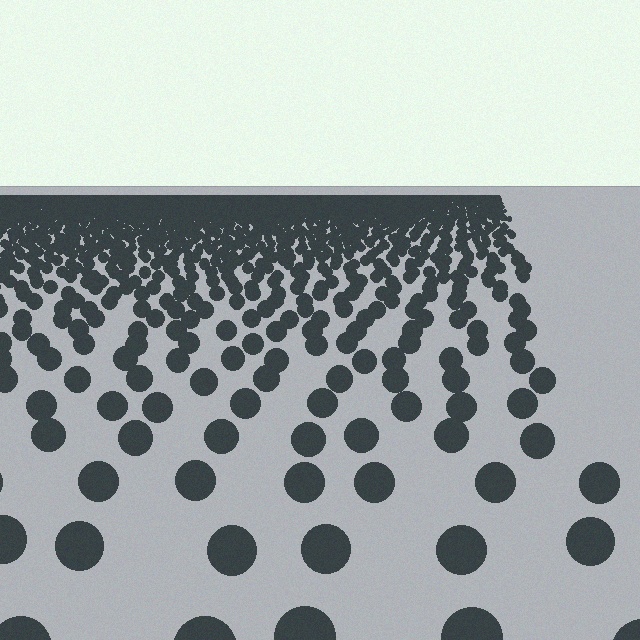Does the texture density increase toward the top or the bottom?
Density increases toward the top.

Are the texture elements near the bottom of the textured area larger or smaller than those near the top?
Larger. Near the bottom, elements are closer to the viewer and appear at a bigger on-screen size.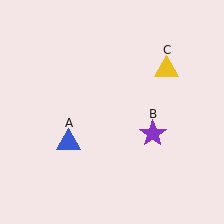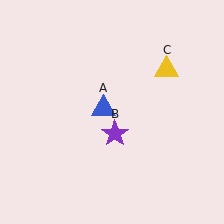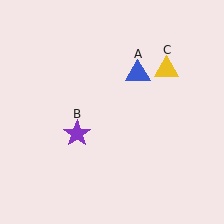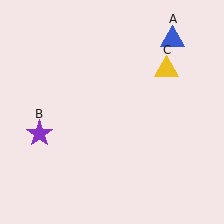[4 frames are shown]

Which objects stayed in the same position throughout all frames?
Yellow triangle (object C) remained stationary.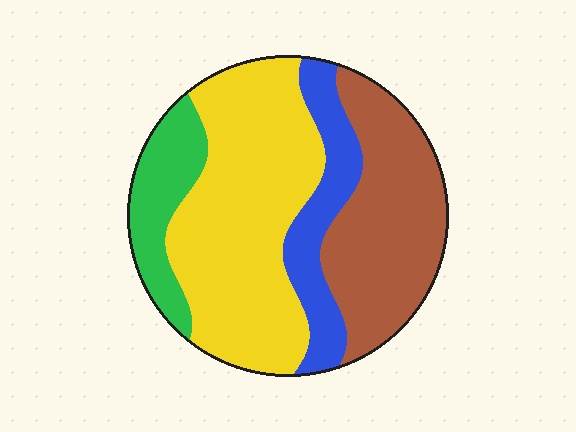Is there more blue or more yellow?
Yellow.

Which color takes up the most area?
Yellow, at roughly 45%.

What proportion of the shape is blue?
Blue covers 15% of the shape.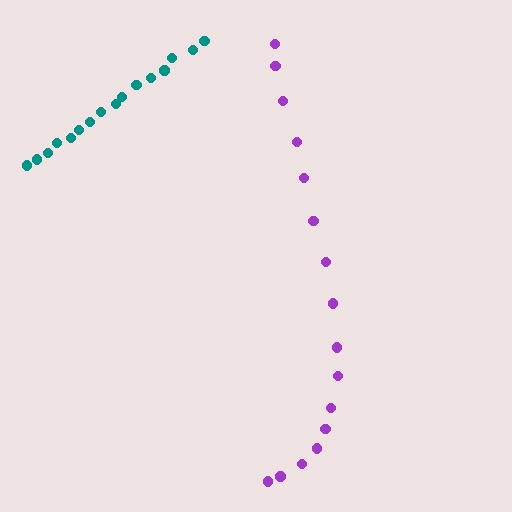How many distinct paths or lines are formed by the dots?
There are 2 distinct paths.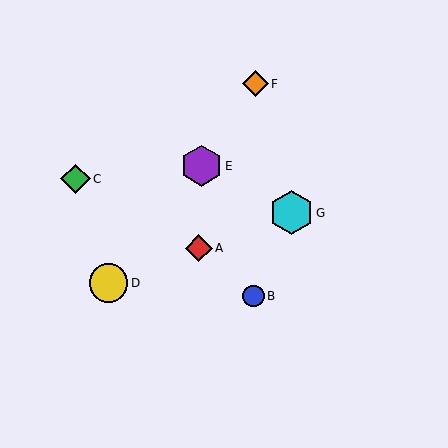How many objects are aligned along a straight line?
3 objects (A, D, G) are aligned along a straight line.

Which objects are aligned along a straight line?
Objects A, D, G are aligned along a straight line.